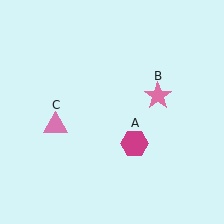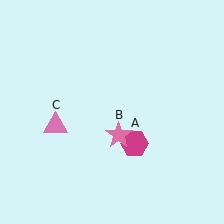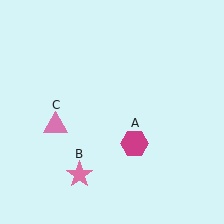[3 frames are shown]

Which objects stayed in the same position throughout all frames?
Magenta hexagon (object A) and pink triangle (object C) remained stationary.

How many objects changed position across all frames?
1 object changed position: pink star (object B).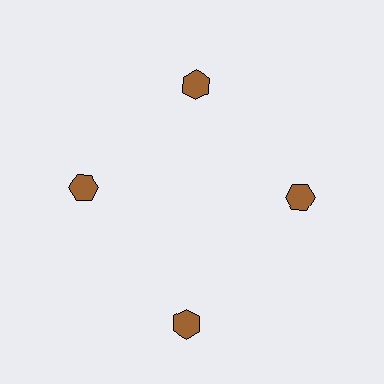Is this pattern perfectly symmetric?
No. The 4 brown hexagons are arranged in a ring, but one element near the 6 o'clock position is pushed outward from the center, breaking the 4-fold rotational symmetry.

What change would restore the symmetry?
The symmetry would be restored by moving it inward, back onto the ring so that all 4 hexagons sit at equal angles and equal distance from the center.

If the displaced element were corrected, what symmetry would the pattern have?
It would have 4-fold rotational symmetry — the pattern would map onto itself every 90 degrees.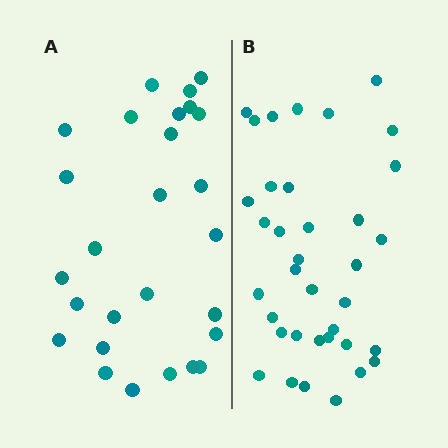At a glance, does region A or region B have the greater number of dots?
Region B (the right region) has more dots.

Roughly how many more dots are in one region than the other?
Region B has roughly 8 or so more dots than region A.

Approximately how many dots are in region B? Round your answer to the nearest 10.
About 40 dots. (The exact count is 36, which rounds to 40.)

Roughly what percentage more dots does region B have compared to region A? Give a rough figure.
About 35% more.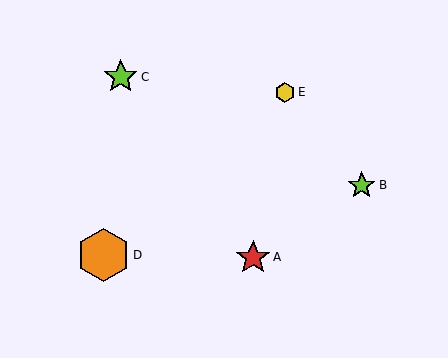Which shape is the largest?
The orange hexagon (labeled D) is the largest.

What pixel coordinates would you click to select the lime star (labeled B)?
Click at (362, 185) to select the lime star B.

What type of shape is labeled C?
Shape C is a lime star.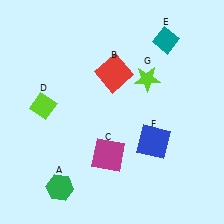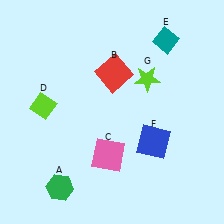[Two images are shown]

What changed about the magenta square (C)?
In Image 1, C is magenta. In Image 2, it changed to pink.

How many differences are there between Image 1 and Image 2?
There is 1 difference between the two images.